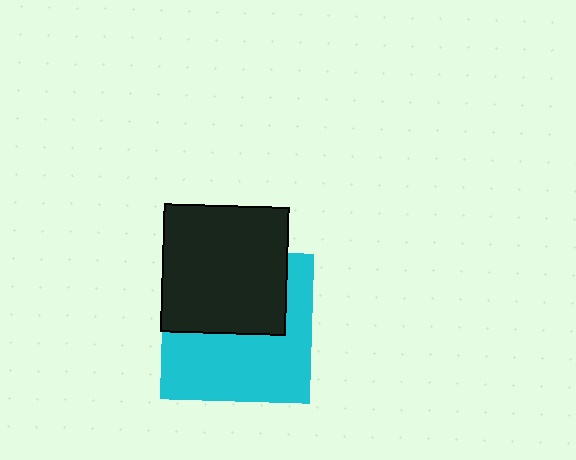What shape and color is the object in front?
The object in front is a black rectangle.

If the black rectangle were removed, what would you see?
You would see the complete cyan square.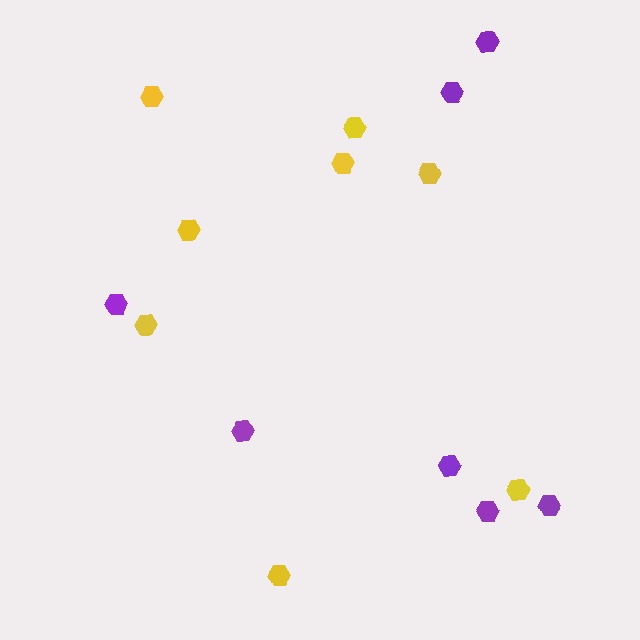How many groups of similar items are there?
There are 2 groups: one group of yellow hexagons (8) and one group of purple hexagons (7).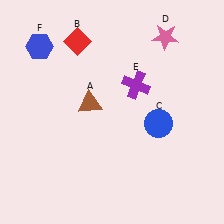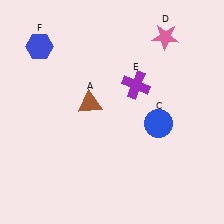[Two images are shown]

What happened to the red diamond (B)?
The red diamond (B) was removed in Image 2. It was in the top-left area of Image 1.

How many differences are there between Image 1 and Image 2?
There is 1 difference between the two images.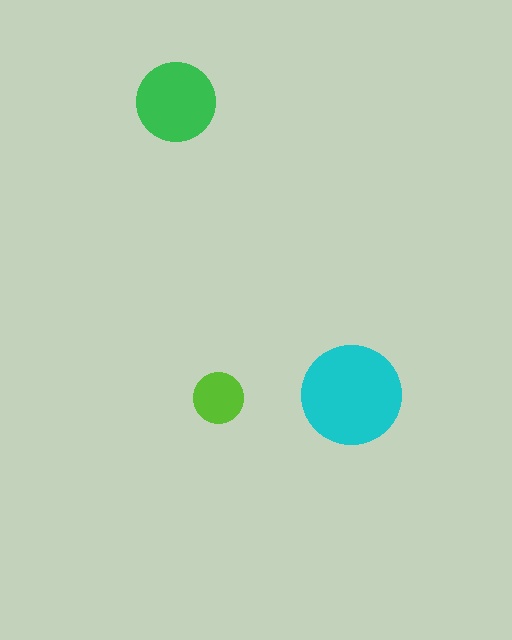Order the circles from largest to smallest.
the cyan one, the green one, the lime one.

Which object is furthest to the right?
The cyan circle is rightmost.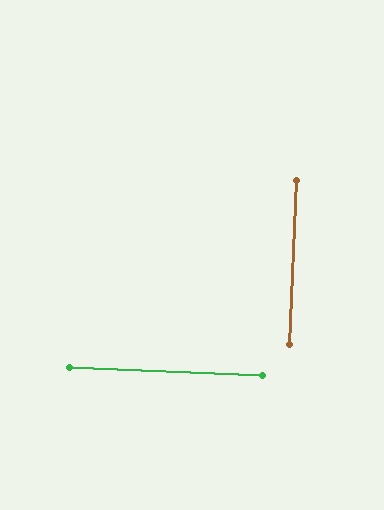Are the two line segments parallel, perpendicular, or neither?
Perpendicular — they meet at approximately 90°.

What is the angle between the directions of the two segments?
Approximately 90 degrees.